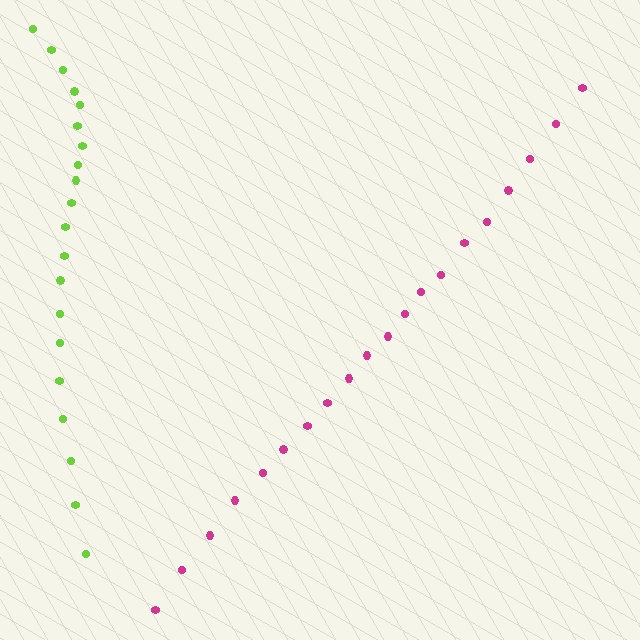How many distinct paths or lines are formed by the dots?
There are 2 distinct paths.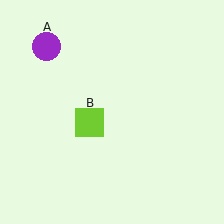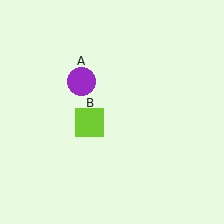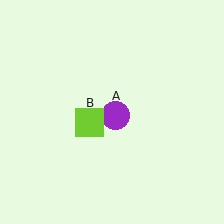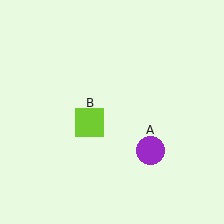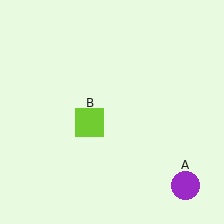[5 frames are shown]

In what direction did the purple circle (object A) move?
The purple circle (object A) moved down and to the right.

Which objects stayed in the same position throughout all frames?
Lime square (object B) remained stationary.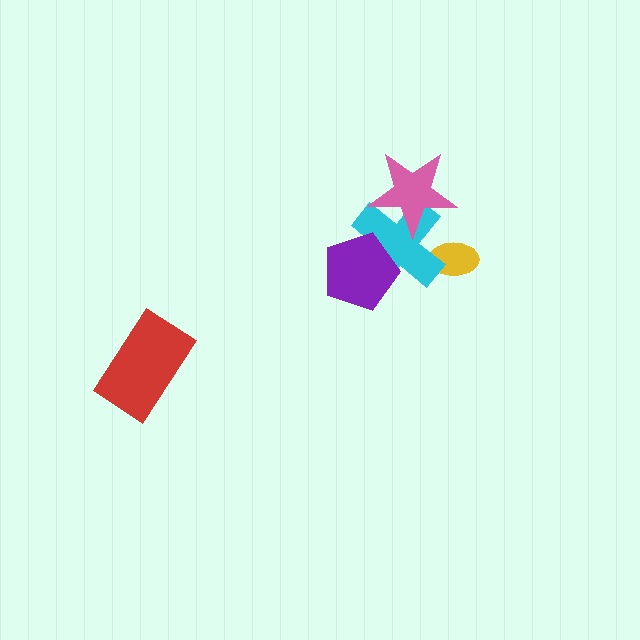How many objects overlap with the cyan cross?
3 objects overlap with the cyan cross.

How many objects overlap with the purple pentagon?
1 object overlaps with the purple pentagon.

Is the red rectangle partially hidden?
No, no other shape covers it.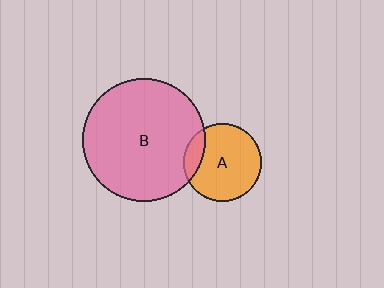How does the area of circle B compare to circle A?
Approximately 2.5 times.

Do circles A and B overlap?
Yes.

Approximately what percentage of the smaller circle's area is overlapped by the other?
Approximately 15%.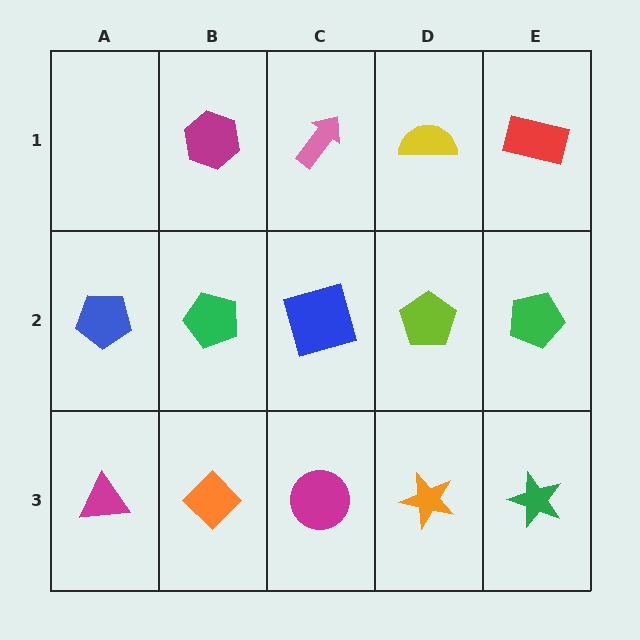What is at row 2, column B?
A green pentagon.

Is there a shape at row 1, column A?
No, that cell is empty.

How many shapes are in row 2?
5 shapes.